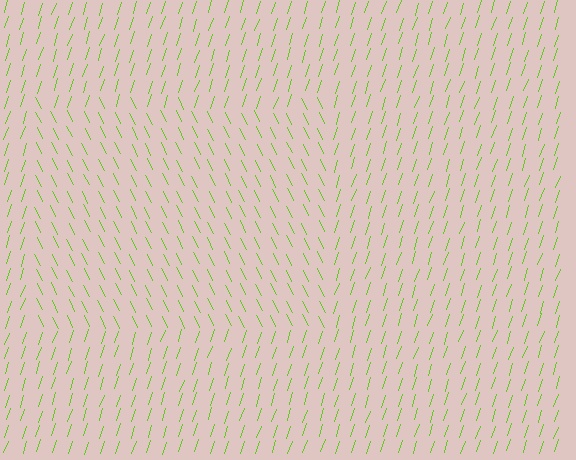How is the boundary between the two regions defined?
The boundary is defined purely by a change in line orientation (approximately 45 degrees difference). All lines are the same color and thickness.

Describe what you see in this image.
The image is filled with small lime line segments. A rectangle region in the image has lines oriented differently from the surrounding lines, creating a visible texture boundary.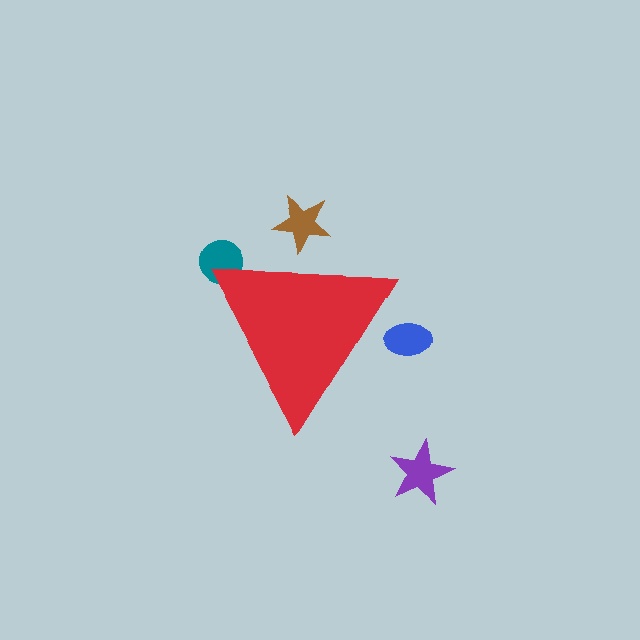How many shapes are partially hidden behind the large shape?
3 shapes are partially hidden.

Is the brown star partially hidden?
Yes, the brown star is partially hidden behind the red triangle.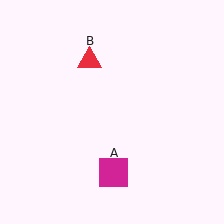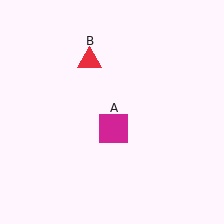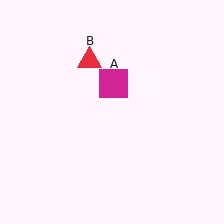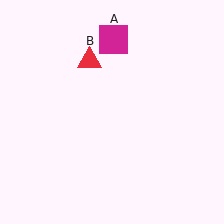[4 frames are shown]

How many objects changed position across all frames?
1 object changed position: magenta square (object A).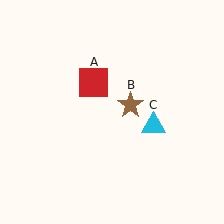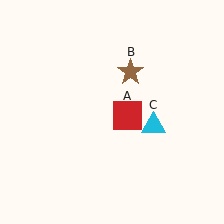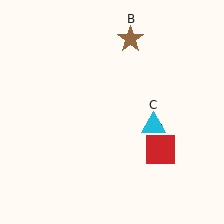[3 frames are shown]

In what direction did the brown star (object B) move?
The brown star (object B) moved up.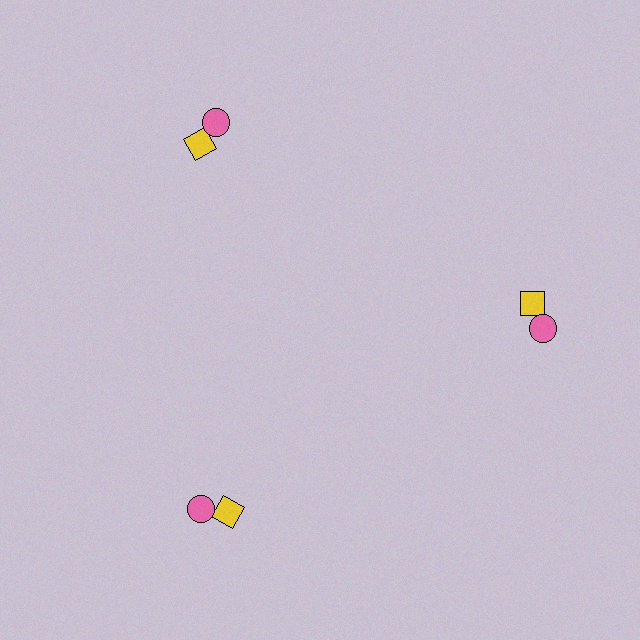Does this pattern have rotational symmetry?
Yes, this pattern has 3-fold rotational symmetry. It looks the same after rotating 120 degrees around the center.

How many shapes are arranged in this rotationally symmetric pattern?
There are 6 shapes, arranged in 3 groups of 2.